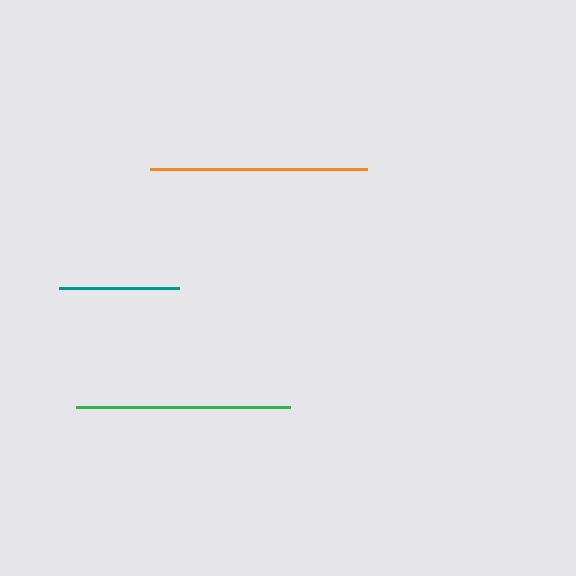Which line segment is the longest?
The orange line is the longest at approximately 216 pixels.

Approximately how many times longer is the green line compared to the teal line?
The green line is approximately 1.8 times the length of the teal line.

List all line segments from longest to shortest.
From longest to shortest: orange, green, teal.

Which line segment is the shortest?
The teal line is the shortest at approximately 120 pixels.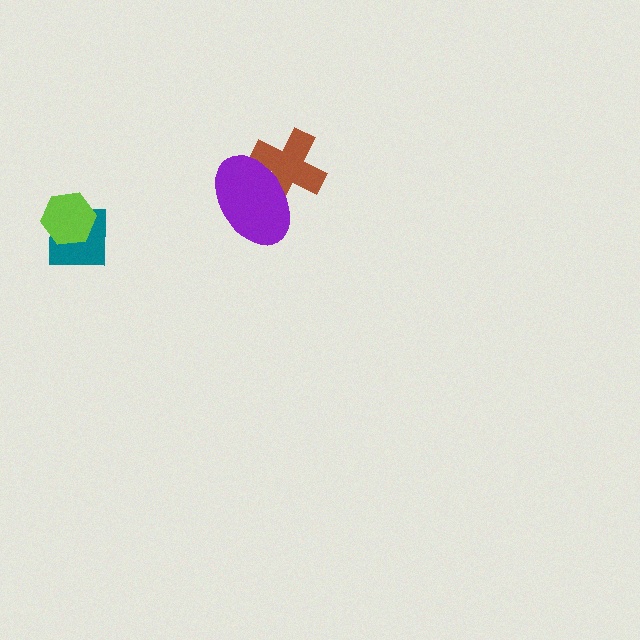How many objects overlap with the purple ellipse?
1 object overlaps with the purple ellipse.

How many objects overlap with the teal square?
1 object overlaps with the teal square.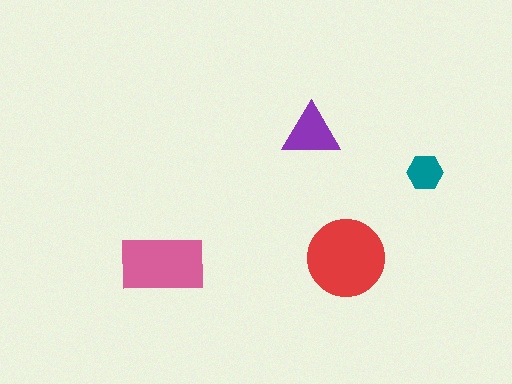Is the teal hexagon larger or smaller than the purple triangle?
Smaller.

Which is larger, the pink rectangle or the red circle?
The red circle.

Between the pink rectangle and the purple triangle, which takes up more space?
The pink rectangle.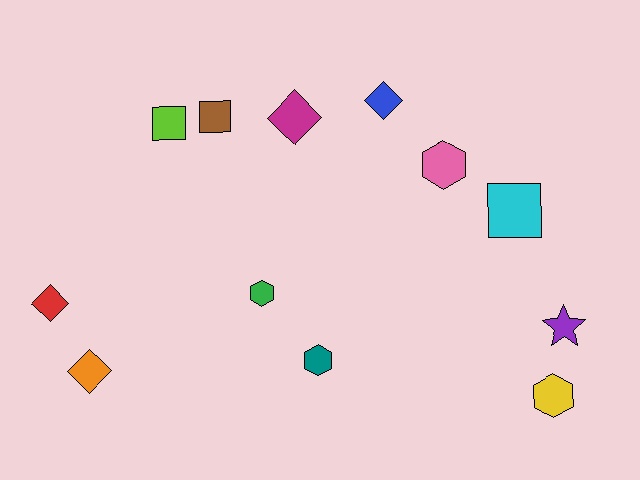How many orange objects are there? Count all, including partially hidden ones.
There is 1 orange object.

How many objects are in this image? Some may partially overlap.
There are 12 objects.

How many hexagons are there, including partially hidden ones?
There are 4 hexagons.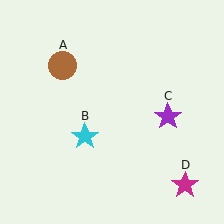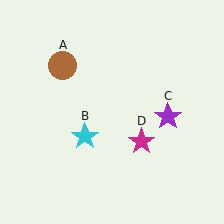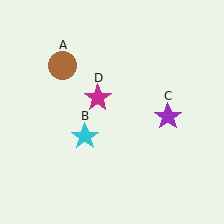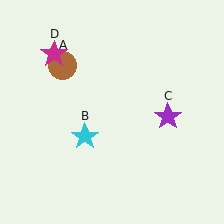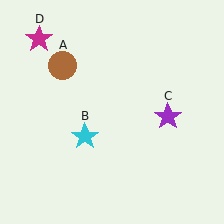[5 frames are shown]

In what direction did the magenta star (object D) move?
The magenta star (object D) moved up and to the left.